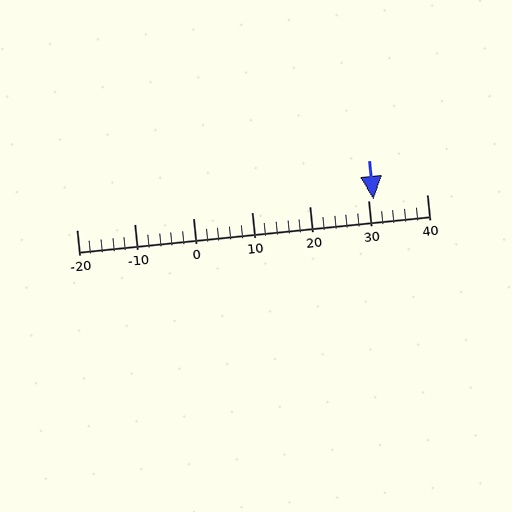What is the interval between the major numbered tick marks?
The major tick marks are spaced 10 units apart.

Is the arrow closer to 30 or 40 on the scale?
The arrow is closer to 30.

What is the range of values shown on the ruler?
The ruler shows values from -20 to 40.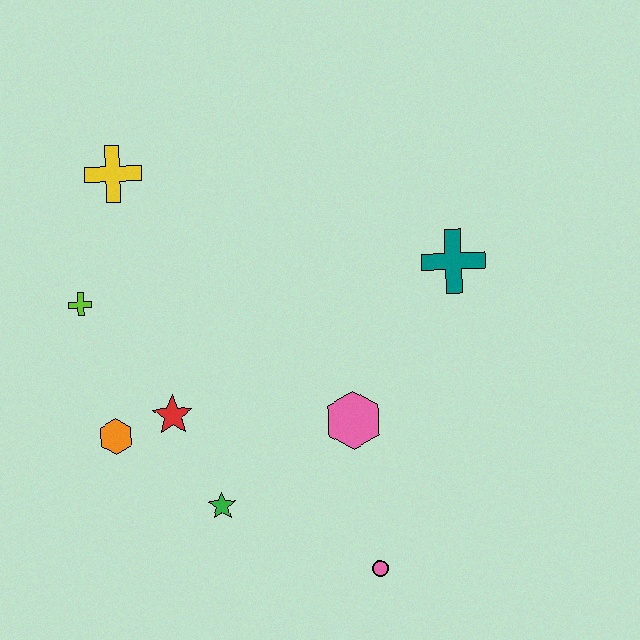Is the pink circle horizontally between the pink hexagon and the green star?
No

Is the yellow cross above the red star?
Yes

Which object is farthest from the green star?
The yellow cross is farthest from the green star.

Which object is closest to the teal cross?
The pink hexagon is closest to the teal cross.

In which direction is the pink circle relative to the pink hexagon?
The pink circle is below the pink hexagon.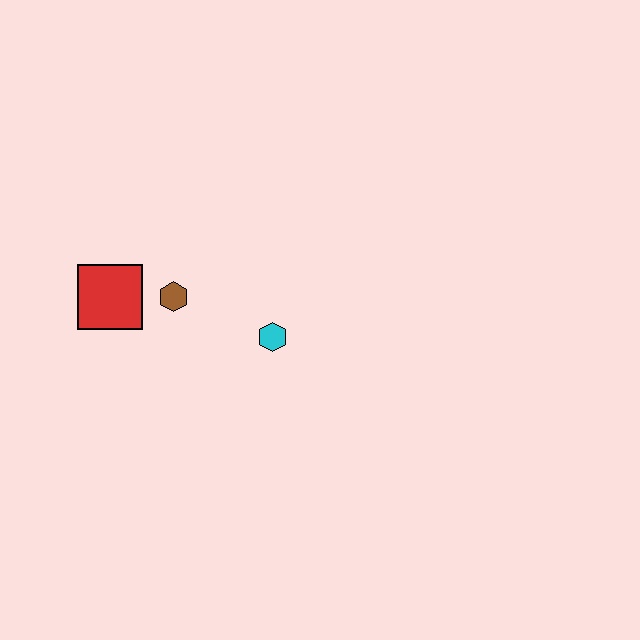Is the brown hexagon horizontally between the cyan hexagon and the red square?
Yes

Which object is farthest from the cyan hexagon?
The red square is farthest from the cyan hexagon.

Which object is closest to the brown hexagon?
The red square is closest to the brown hexagon.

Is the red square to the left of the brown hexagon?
Yes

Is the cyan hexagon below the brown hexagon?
Yes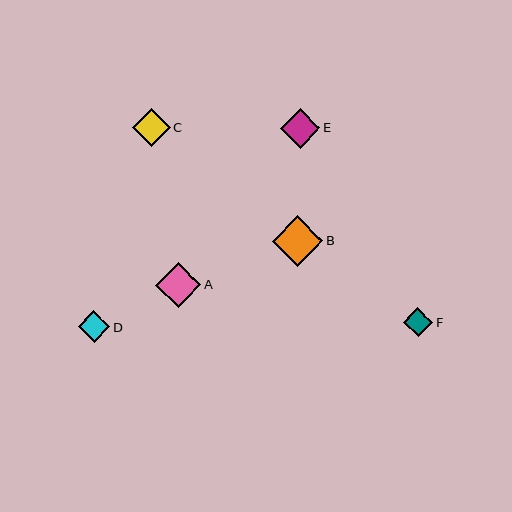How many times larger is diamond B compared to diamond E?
Diamond B is approximately 1.3 times the size of diamond E.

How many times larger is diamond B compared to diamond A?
Diamond B is approximately 1.1 times the size of diamond A.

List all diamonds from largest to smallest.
From largest to smallest: B, A, E, C, D, F.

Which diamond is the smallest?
Diamond F is the smallest with a size of approximately 29 pixels.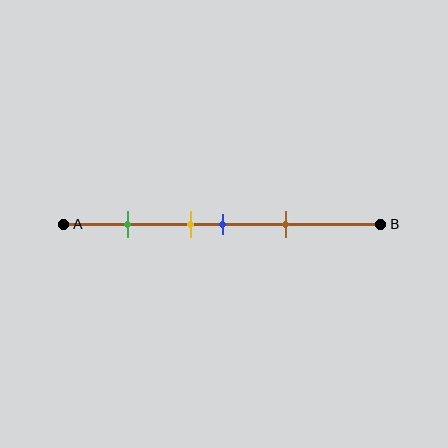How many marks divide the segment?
There are 4 marks dividing the segment.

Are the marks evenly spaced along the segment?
No, the marks are not evenly spaced.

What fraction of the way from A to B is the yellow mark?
The yellow mark is approximately 40% (0.4) of the way from A to B.